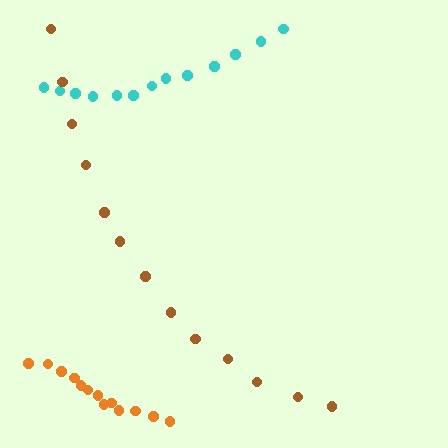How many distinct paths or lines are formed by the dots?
There are 3 distinct paths.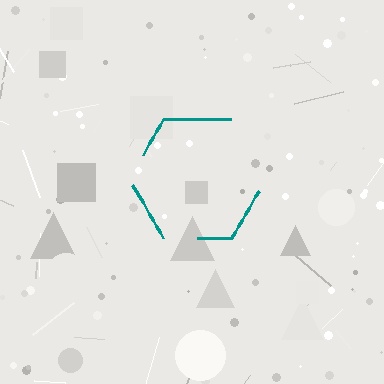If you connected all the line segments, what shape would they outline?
They would outline a hexagon.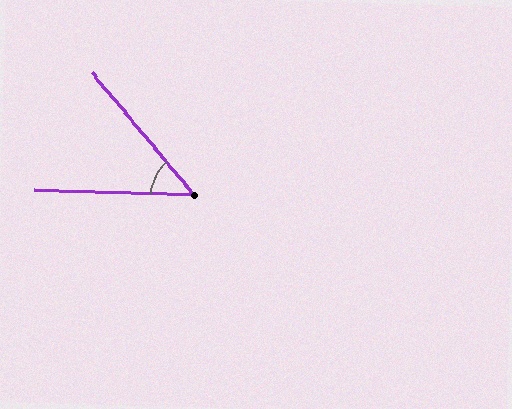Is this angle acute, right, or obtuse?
It is acute.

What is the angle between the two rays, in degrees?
Approximately 48 degrees.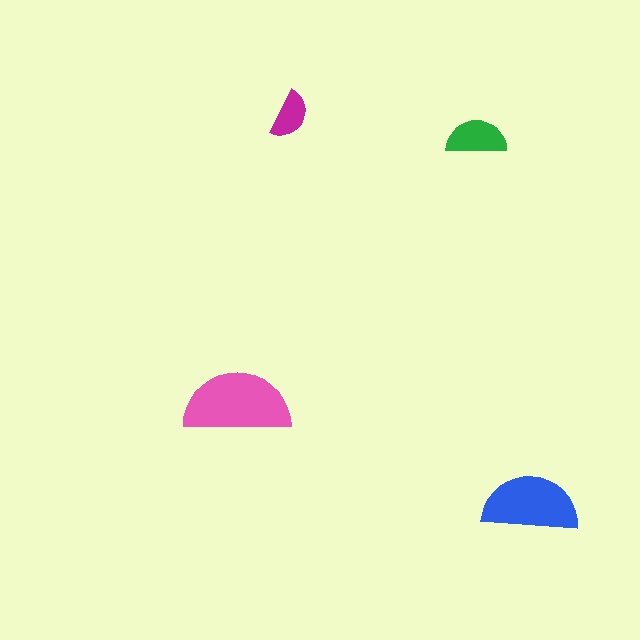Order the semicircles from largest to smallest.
the pink one, the blue one, the green one, the magenta one.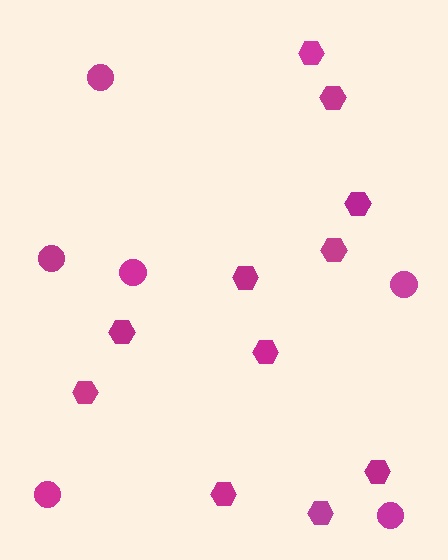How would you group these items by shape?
There are 2 groups: one group of hexagons (11) and one group of circles (6).